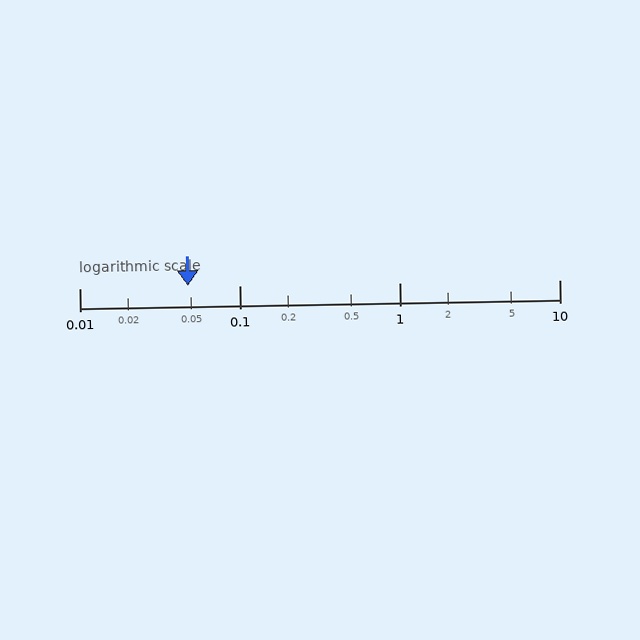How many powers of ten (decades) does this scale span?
The scale spans 3 decades, from 0.01 to 10.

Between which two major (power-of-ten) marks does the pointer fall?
The pointer is between 0.01 and 0.1.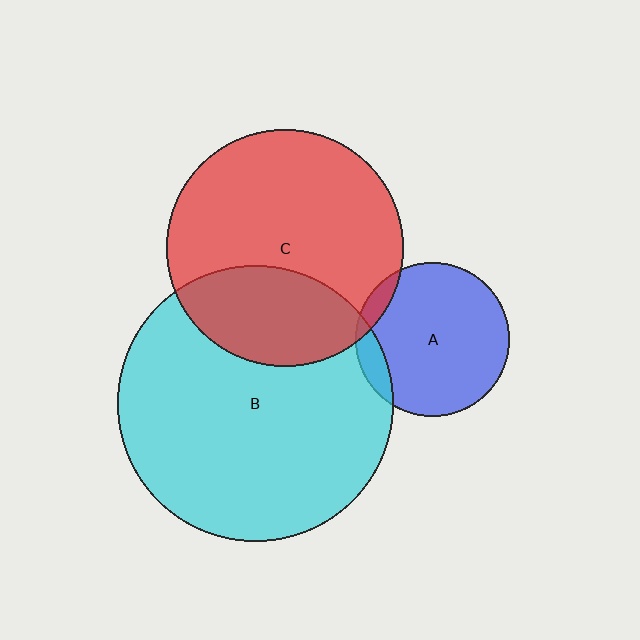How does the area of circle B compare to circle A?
Approximately 3.2 times.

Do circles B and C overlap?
Yes.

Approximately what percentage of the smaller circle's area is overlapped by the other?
Approximately 30%.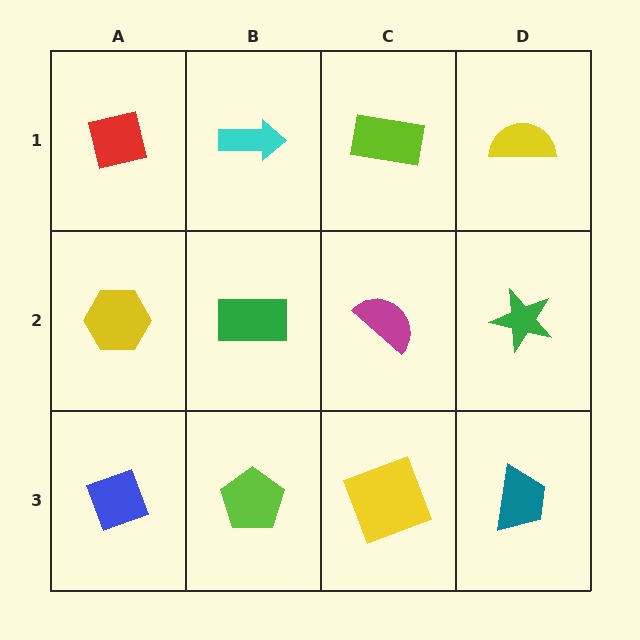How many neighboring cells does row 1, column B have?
3.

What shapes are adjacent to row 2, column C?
A lime rectangle (row 1, column C), a yellow square (row 3, column C), a green rectangle (row 2, column B), a green star (row 2, column D).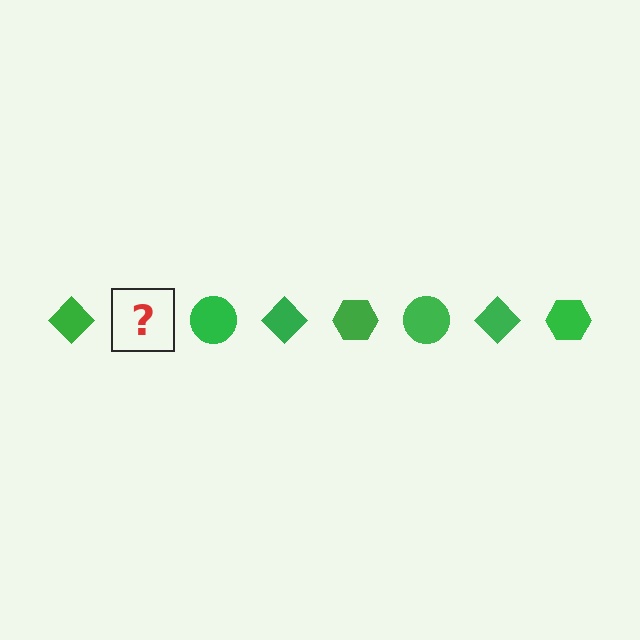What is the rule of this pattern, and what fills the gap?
The rule is that the pattern cycles through diamond, hexagon, circle shapes in green. The gap should be filled with a green hexagon.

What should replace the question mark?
The question mark should be replaced with a green hexagon.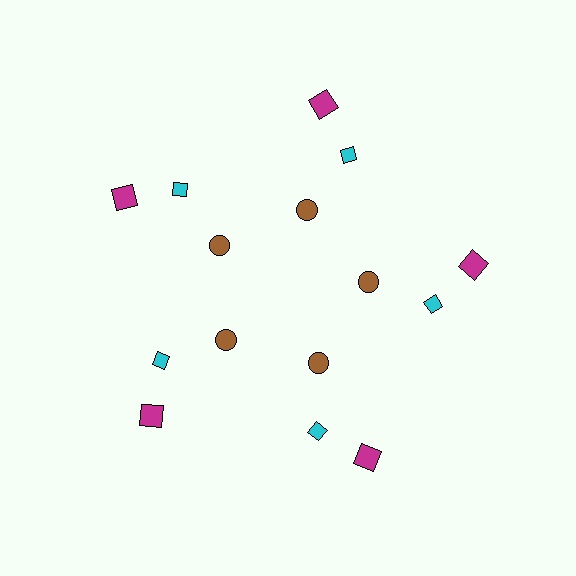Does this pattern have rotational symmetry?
Yes, this pattern has 5-fold rotational symmetry. It looks the same after rotating 72 degrees around the center.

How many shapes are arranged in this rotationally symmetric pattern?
There are 15 shapes, arranged in 5 groups of 3.